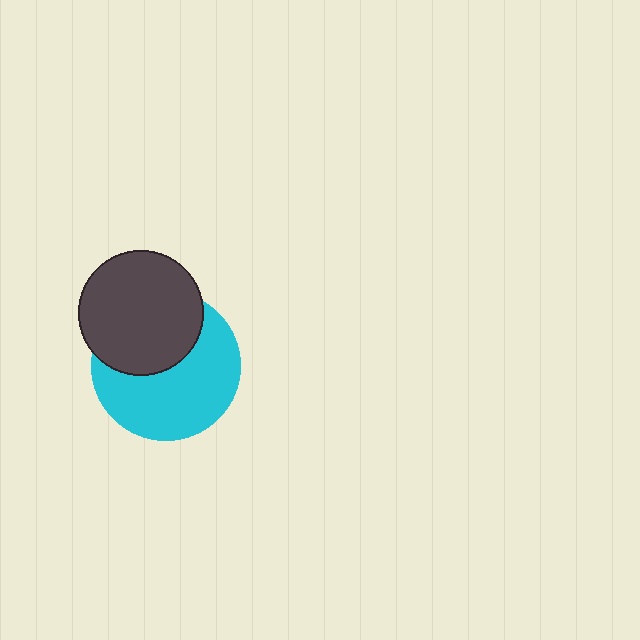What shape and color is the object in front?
The object in front is a dark gray circle.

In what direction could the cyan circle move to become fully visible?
The cyan circle could move down. That would shift it out from behind the dark gray circle entirely.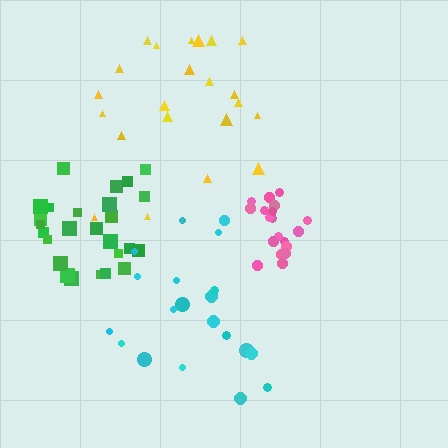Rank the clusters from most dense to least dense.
pink, green, cyan, yellow.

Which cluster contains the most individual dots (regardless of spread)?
Green (26).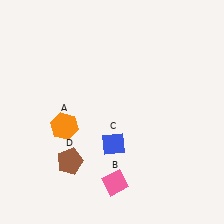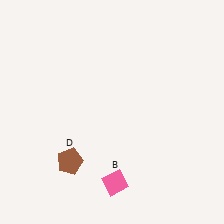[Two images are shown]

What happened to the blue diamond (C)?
The blue diamond (C) was removed in Image 2. It was in the bottom-right area of Image 1.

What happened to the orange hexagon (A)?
The orange hexagon (A) was removed in Image 2. It was in the bottom-left area of Image 1.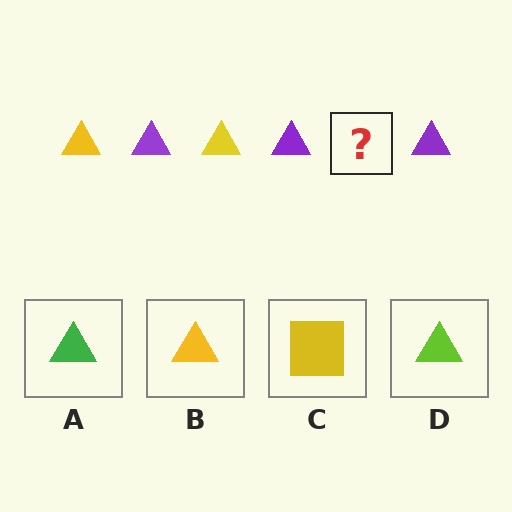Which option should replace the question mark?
Option B.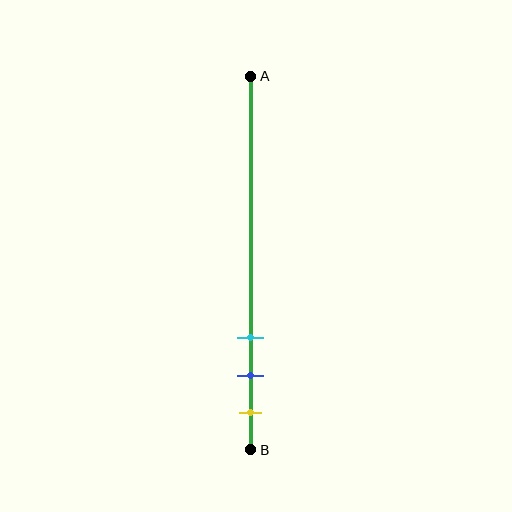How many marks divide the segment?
There are 3 marks dividing the segment.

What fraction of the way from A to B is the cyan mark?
The cyan mark is approximately 70% (0.7) of the way from A to B.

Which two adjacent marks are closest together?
The blue and yellow marks are the closest adjacent pair.